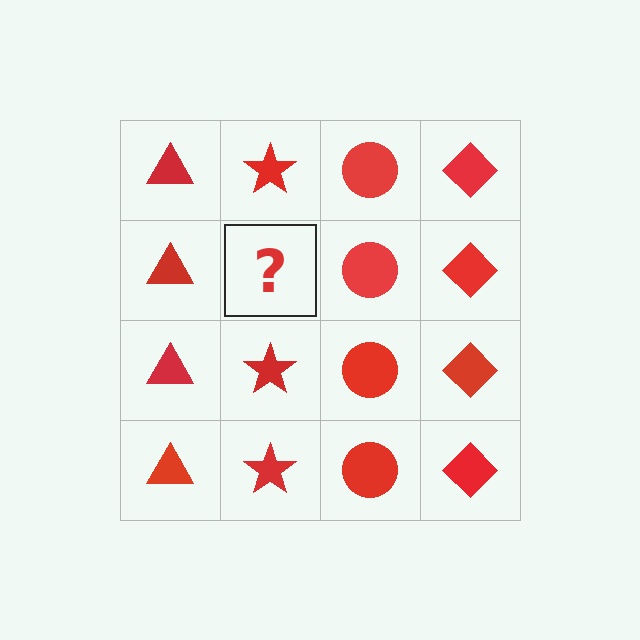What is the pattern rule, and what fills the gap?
The rule is that each column has a consistent shape. The gap should be filled with a red star.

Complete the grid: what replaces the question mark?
The question mark should be replaced with a red star.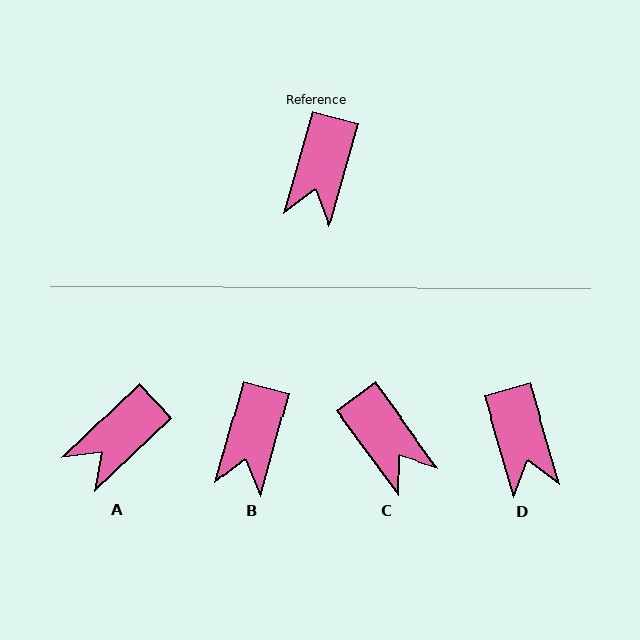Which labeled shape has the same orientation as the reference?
B.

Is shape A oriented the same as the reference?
No, it is off by about 31 degrees.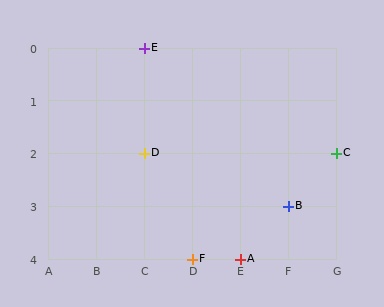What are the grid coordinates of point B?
Point B is at grid coordinates (F, 3).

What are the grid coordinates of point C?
Point C is at grid coordinates (G, 2).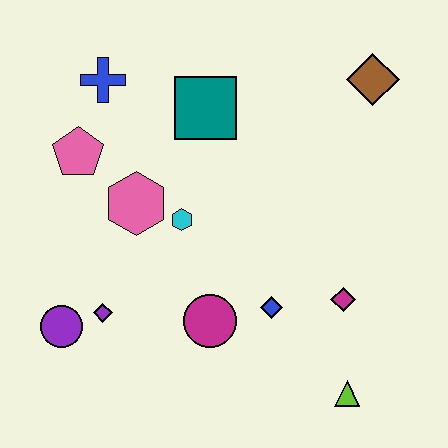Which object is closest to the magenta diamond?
The blue diamond is closest to the magenta diamond.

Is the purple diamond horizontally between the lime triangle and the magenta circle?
No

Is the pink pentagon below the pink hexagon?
No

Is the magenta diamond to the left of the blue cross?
No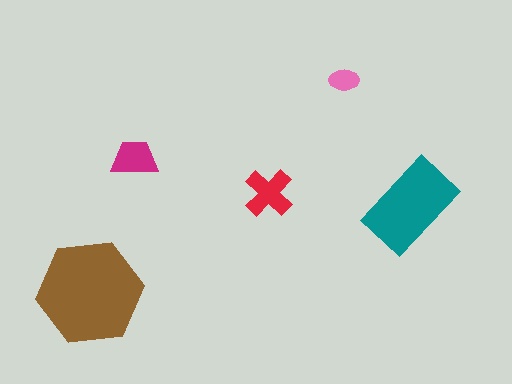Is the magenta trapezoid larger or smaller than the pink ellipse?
Larger.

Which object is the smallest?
The pink ellipse.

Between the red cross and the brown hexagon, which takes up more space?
The brown hexagon.